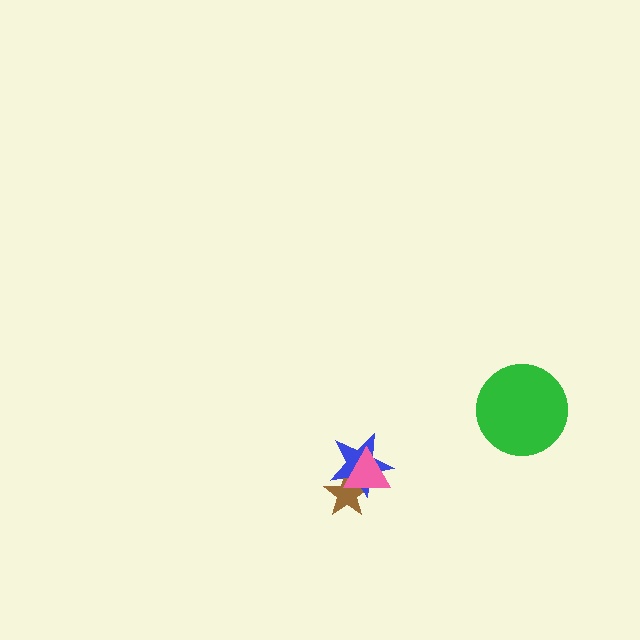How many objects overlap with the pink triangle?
2 objects overlap with the pink triangle.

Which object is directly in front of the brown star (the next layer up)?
The blue star is directly in front of the brown star.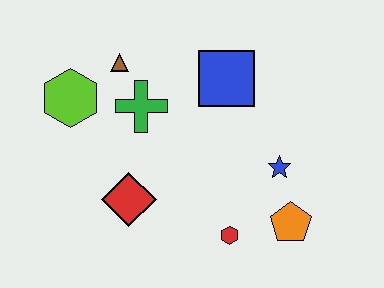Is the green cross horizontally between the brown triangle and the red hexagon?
Yes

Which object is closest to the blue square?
The green cross is closest to the blue square.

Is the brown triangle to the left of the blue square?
Yes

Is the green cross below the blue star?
No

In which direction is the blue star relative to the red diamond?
The blue star is to the right of the red diamond.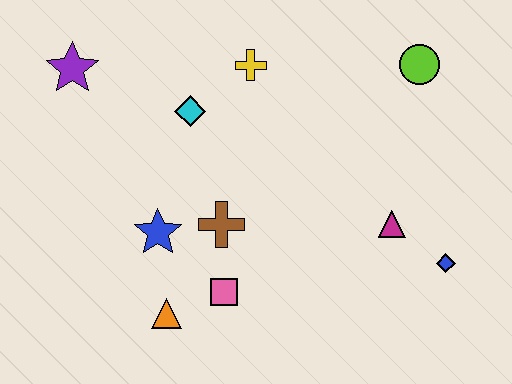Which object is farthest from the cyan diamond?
The blue diamond is farthest from the cyan diamond.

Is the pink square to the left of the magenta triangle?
Yes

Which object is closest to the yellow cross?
The cyan diamond is closest to the yellow cross.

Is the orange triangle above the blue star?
No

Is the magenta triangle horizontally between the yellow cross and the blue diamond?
Yes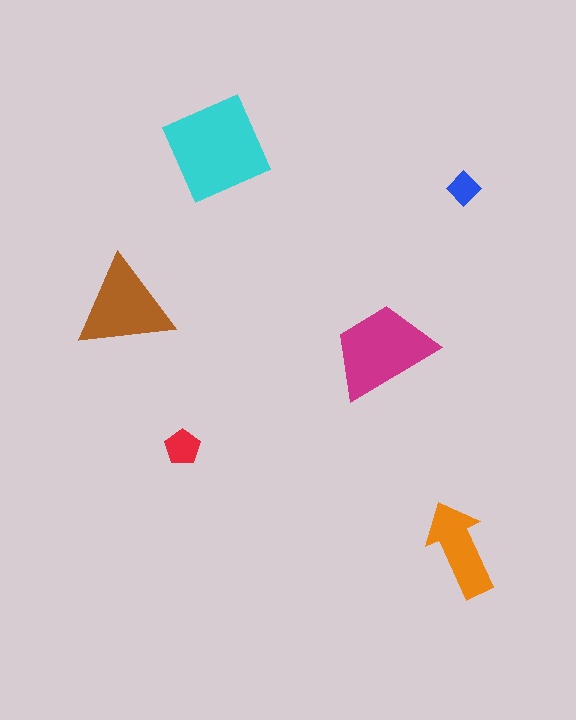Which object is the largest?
The cyan square.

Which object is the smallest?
The blue diamond.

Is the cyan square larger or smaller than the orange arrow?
Larger.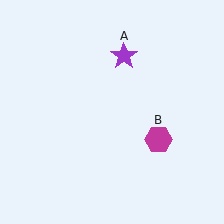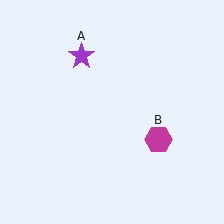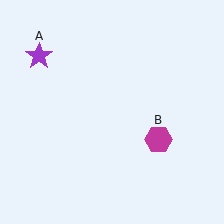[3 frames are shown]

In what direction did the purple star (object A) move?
The purple star (object A) moved left.